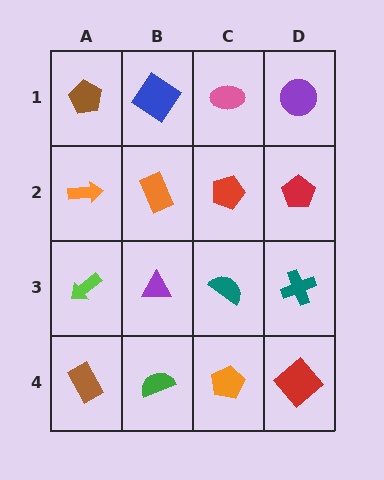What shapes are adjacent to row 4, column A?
A lime arrow (row 3, column A), a green semicircle (row 4, column B).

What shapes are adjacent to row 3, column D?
A red pentagon (row 2, column D), a red diamond (row 4, column D), a teal semicircle (row 3, column C).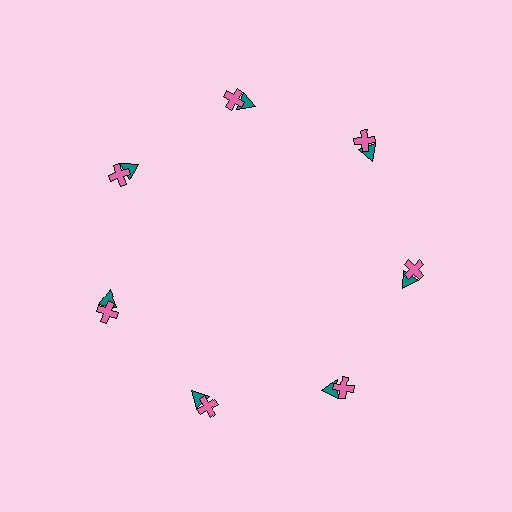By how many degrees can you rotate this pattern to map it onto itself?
The pattern maps onto itself every 51 degrees of rotation.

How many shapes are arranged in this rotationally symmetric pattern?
There are 14 shapes, arranged in 7 groups of 2.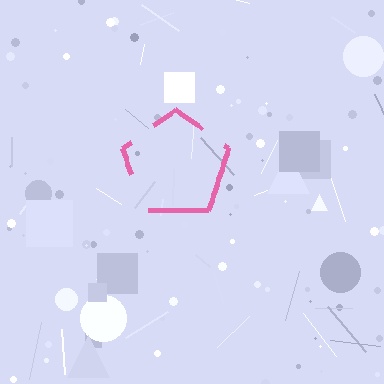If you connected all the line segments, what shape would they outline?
They would outline a pentagon.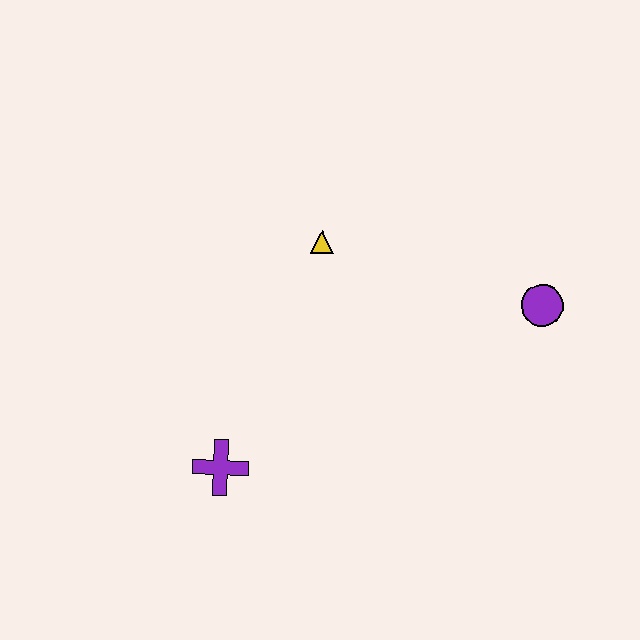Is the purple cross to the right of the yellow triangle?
No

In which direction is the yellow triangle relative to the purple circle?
The yellow triangle is to the left of the purple circle.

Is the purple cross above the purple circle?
No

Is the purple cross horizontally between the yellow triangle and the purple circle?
No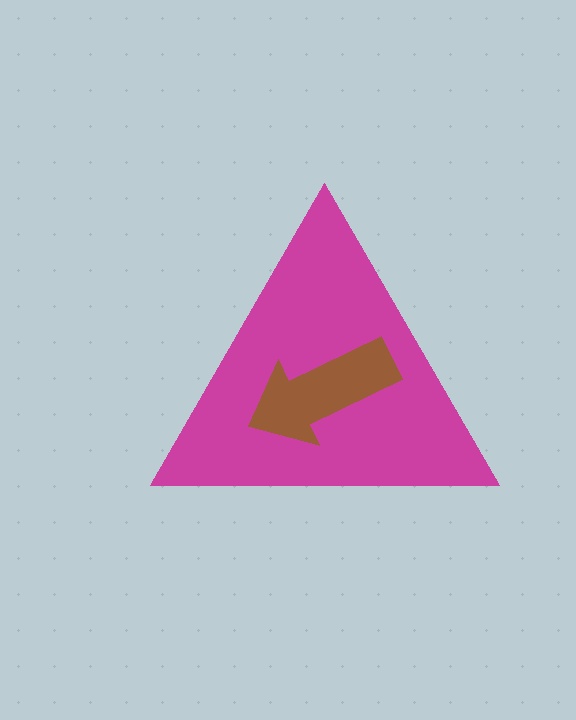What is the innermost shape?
The brown arrow.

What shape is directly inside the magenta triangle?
The brown arrow.